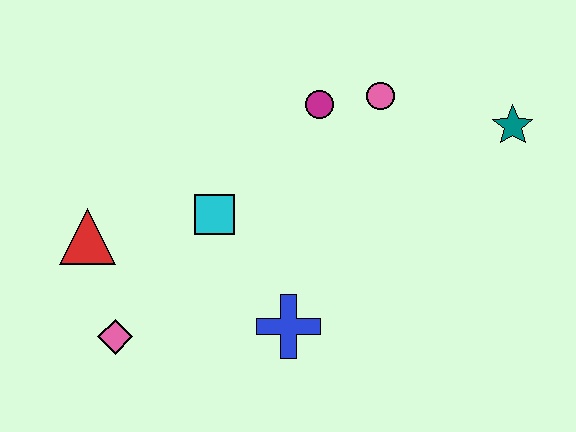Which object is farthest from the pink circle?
The pink diamond is farthest from the pink circle.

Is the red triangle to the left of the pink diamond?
Yes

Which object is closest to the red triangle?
The pink diamond is closest to the red triangle.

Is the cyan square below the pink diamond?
No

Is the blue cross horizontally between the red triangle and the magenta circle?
Yes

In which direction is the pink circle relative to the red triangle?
The pink circle is to the right of the red triangle.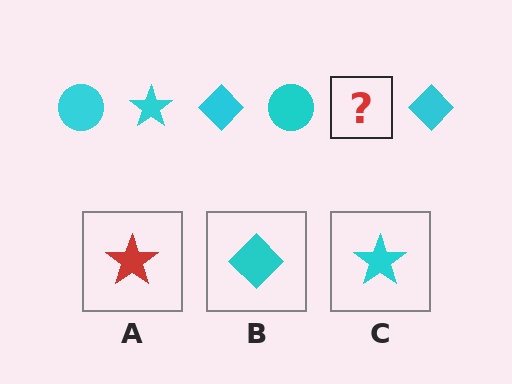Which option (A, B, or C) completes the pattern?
C.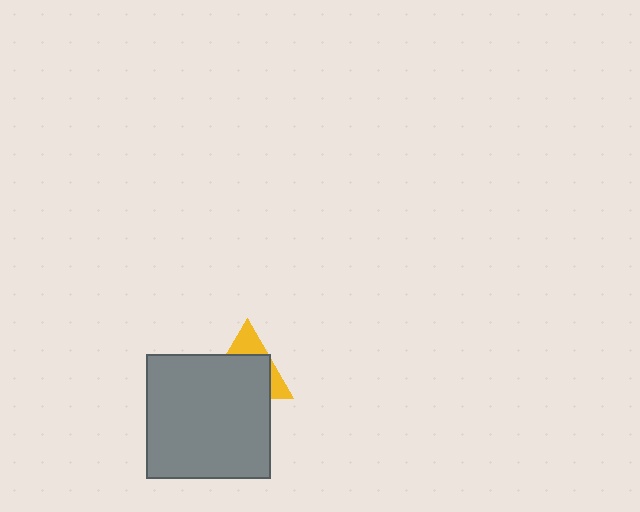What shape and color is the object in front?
The object in front is a gray square.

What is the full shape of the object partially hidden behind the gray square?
The partially hidden object is a yellow triangle.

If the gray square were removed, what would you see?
You would see the complete yellow triangle.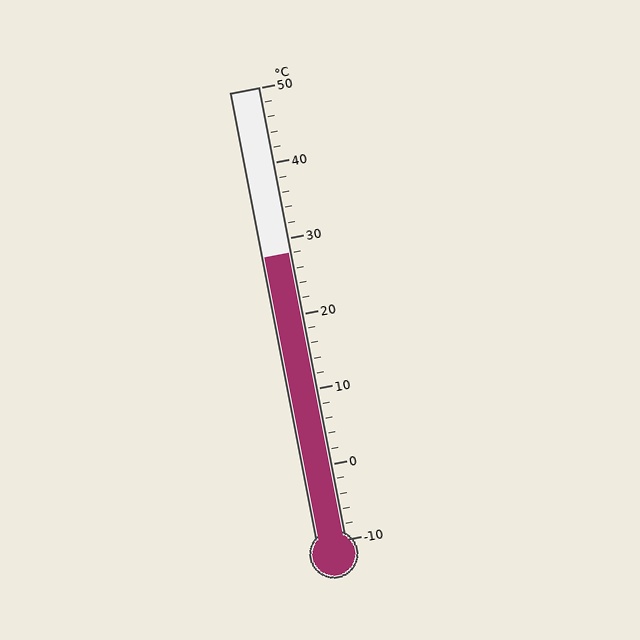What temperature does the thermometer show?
The thermometer shows approximately 28°C.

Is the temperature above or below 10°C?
The temperature is above 10°C.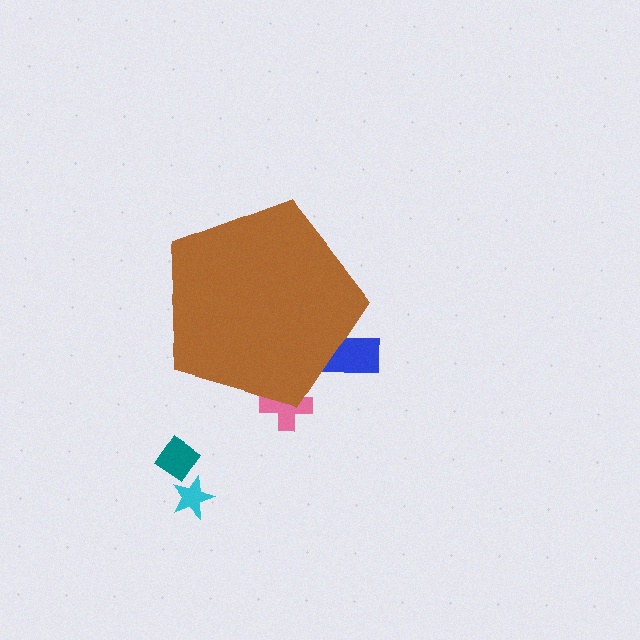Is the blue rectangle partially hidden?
Yes, the blue rectangle is partially hidden behind the brown pentagon.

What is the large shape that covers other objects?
A brown pentagon.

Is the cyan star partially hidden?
No, the cyan star is fully visible.